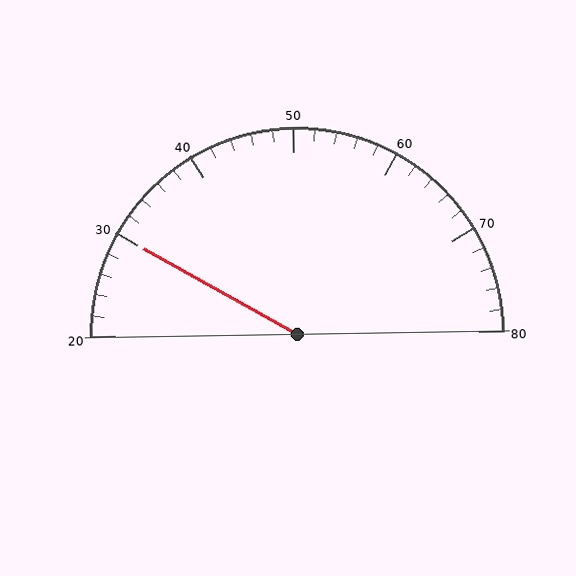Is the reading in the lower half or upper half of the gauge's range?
The reading is in the lower half of the range (20 to 80).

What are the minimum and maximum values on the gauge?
The gauge ranges from 20 to 80.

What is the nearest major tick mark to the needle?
The nearest major tick mark is 30.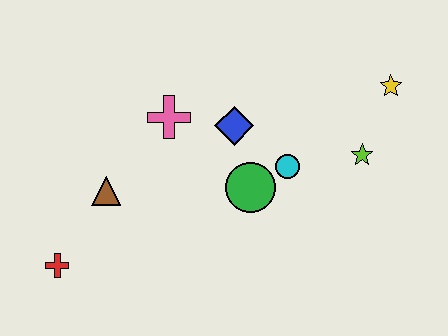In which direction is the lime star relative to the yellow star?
The lime star is below the yellow star.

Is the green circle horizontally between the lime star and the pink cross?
Yes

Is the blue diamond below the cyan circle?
No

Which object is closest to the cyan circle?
The green circle is closest to the cyan circle.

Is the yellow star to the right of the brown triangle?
Yes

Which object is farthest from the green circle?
The red cross is farthest from the green circle.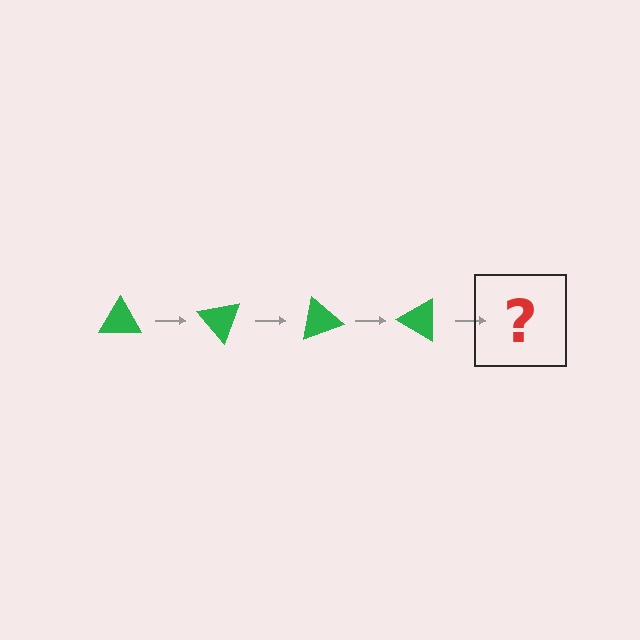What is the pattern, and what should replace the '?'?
The pattern is that the triangle rotates 50 degrees each step. The '?' should be a green triangle rotated 200 degrees.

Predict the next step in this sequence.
The next step is a green triangle rotated 200 degrees.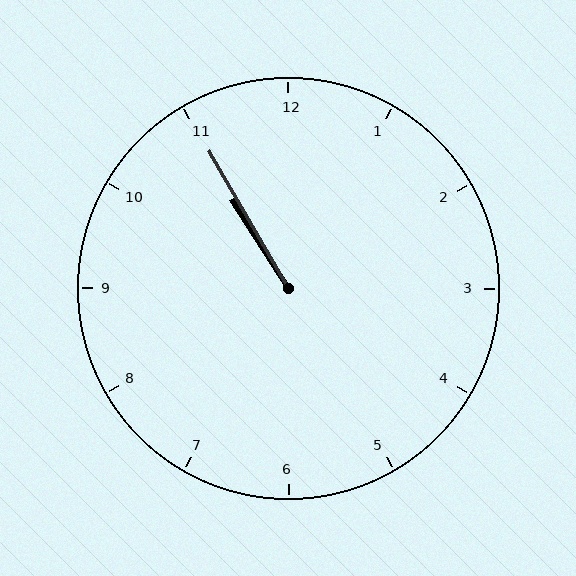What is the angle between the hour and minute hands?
Approximately 2 degrees.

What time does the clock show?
10:55.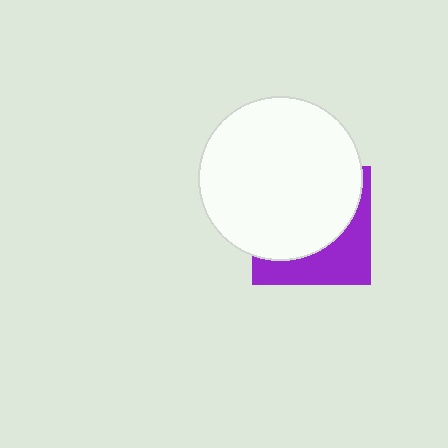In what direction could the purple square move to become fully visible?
The purple square could move down. That would shift it out from behind the white circle entirely.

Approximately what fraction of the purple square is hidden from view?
Roughly 64% of the purple square is hidden behind the white circle.